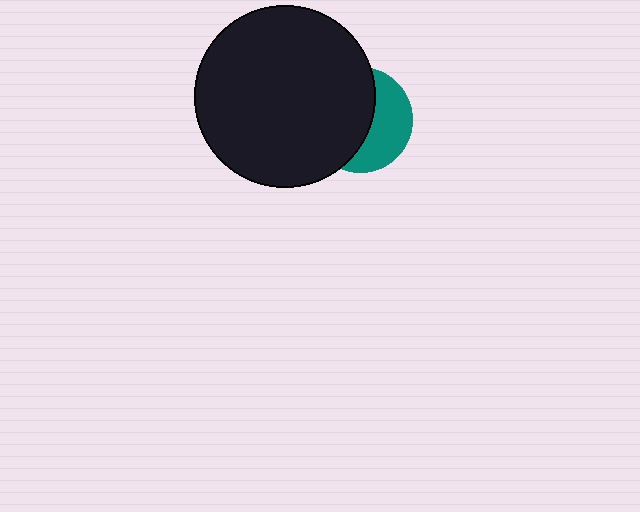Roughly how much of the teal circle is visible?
A small part of it is visible (roughly 42%).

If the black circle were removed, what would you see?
You would see the complete teal circle.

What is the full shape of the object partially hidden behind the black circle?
The partially hidden object is a teal circle.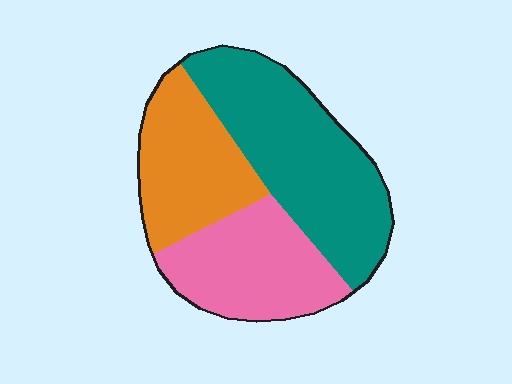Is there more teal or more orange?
Teal.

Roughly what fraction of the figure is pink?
Pink covers 29% of the figure.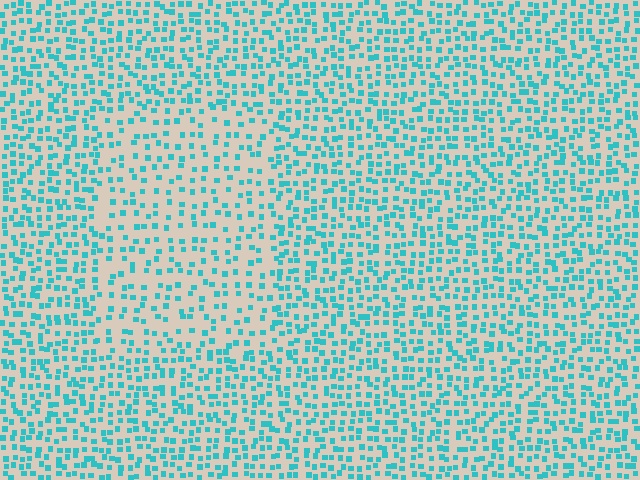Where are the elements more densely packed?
The elements are more densely packed outside the rectangle boundary.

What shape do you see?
I see a rectangle.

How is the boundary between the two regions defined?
The boundary is defined by a change in element density (approximately 1.7x ratio). All elements are the same color, size, and shape.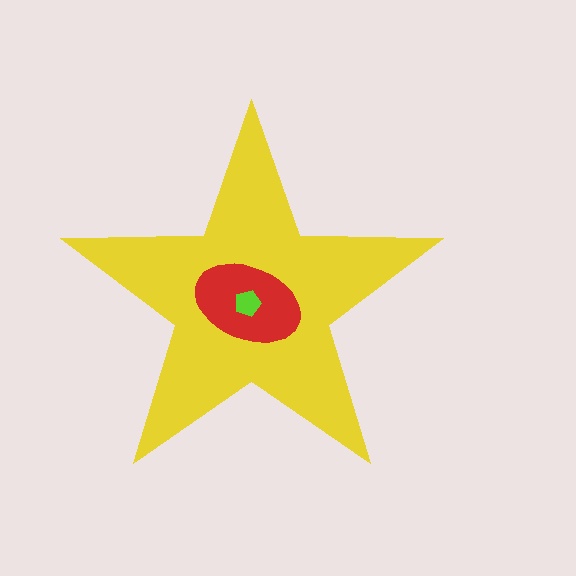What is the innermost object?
The lime pentagon.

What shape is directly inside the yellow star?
The red ellipse.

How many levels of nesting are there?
3.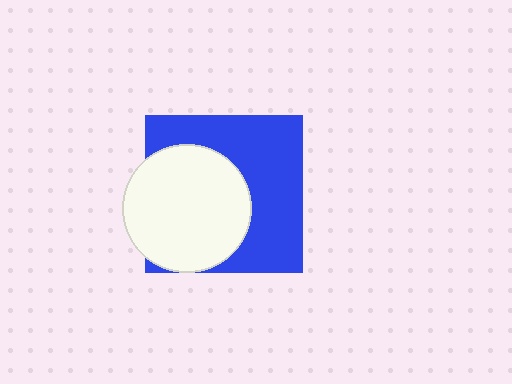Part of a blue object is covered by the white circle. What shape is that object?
It is a square.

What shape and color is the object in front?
The object in front is a white circle.